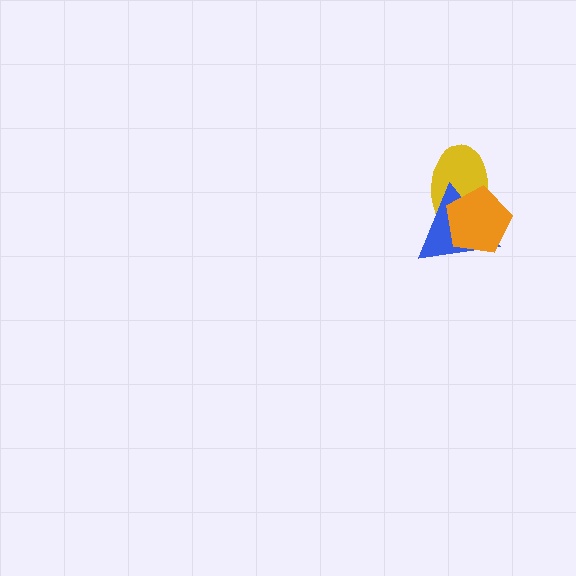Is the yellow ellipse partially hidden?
Yes, it is partially covered by another shape.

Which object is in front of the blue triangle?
The orange pentagon is in front of the blue triangle.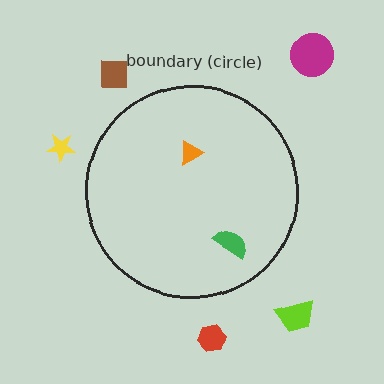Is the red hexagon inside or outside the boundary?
Outside.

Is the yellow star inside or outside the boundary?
Outside.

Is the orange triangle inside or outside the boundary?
Inside.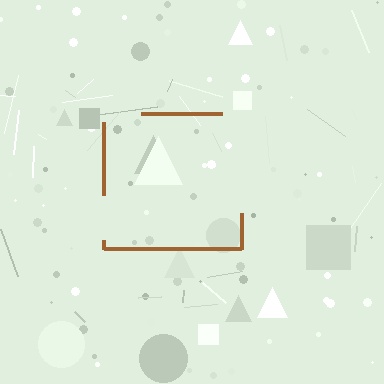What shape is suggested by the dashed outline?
The dashed outline suggests a square.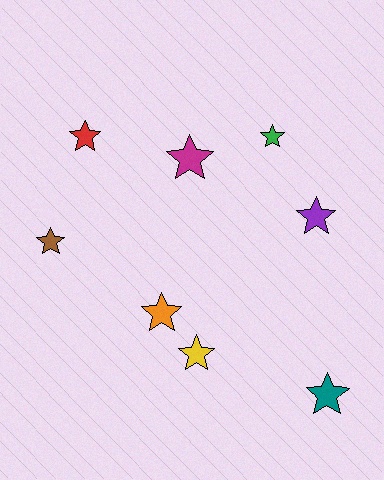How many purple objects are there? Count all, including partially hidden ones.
There is 1 purple object.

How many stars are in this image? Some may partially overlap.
There are 8 stars.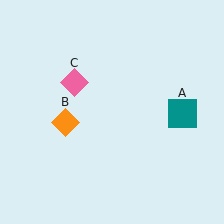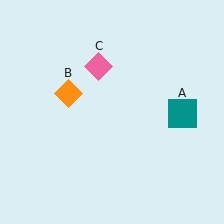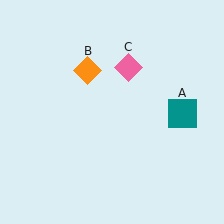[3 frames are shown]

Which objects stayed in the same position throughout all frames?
Teal square (object A) remained stationary.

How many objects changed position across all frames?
2 objects changed position: orange diamond (object B), pink diamond (object C).